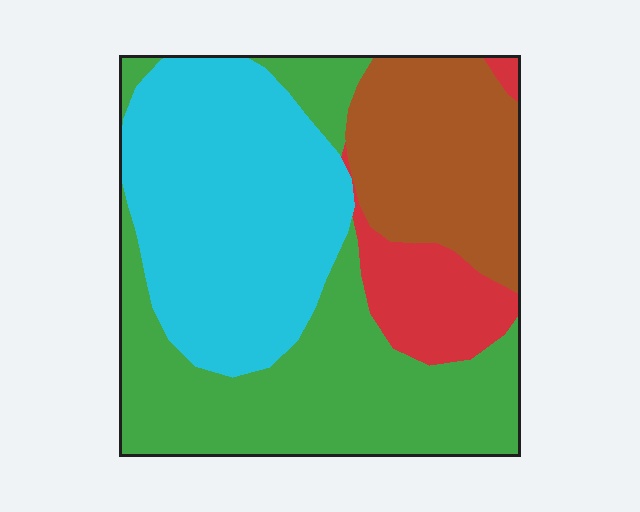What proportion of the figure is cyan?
Cyan covers 35% of the figure.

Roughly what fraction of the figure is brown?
Brown covers 20% of the figure.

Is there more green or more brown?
Green.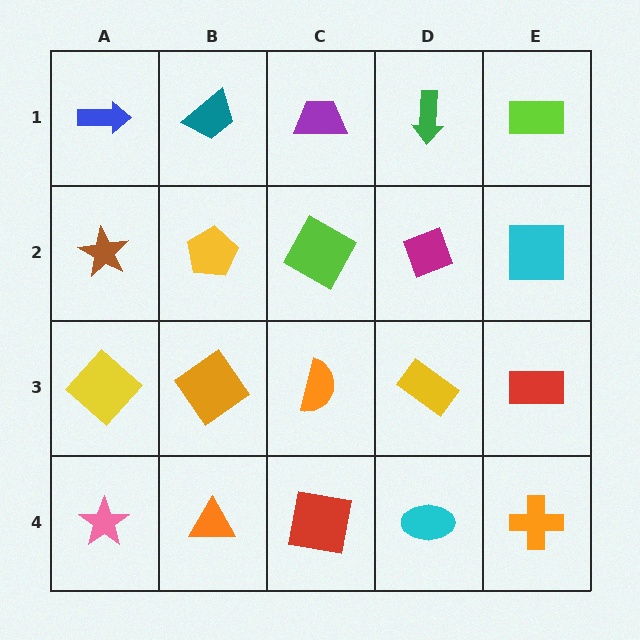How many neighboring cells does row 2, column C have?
4.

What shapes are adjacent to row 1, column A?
A brown star (row 2, column A), a teal trapezoid (row 1, column B).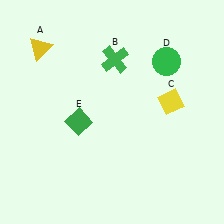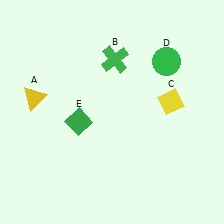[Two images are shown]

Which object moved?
The yellow triangle (A) moved down.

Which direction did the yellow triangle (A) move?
The yellow triangle (A) moved down.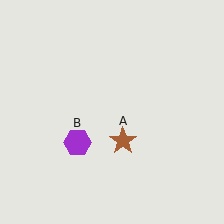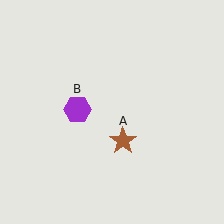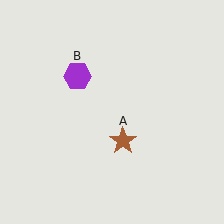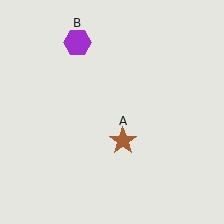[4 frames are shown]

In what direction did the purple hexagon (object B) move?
The purple hexagon (object B) moved up.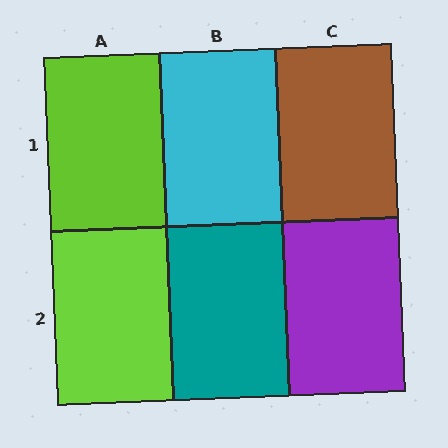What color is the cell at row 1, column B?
Cyan.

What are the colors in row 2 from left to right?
Lime, teal, purple.